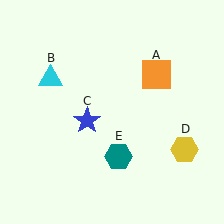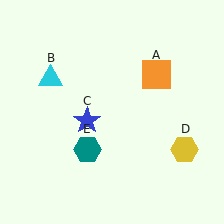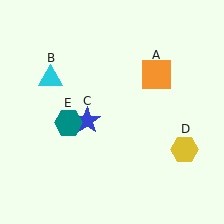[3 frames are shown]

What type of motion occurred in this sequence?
The teal hexagon (object E) rotated clockwise around the center of the scene.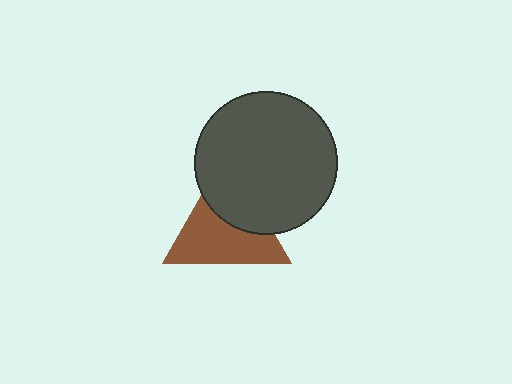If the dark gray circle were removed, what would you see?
You would see the complete brown triangle.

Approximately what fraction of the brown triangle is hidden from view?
Roughly 40% of the brown triangle is hidden behind the dark gray circle.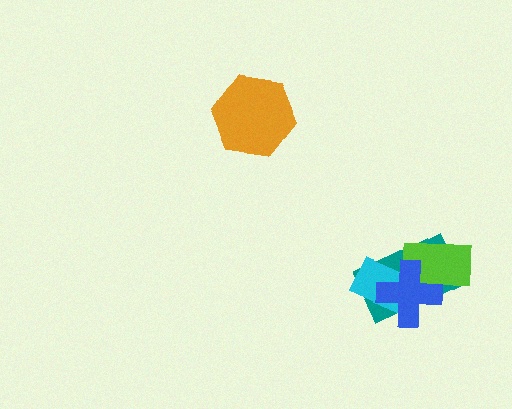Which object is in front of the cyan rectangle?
The blue cross is in front of the cyan rectangle.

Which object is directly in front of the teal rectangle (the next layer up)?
The lime rectangle is directly in front of the teal rectangle.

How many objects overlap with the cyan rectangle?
3 objects overlap with the cyan rectangle.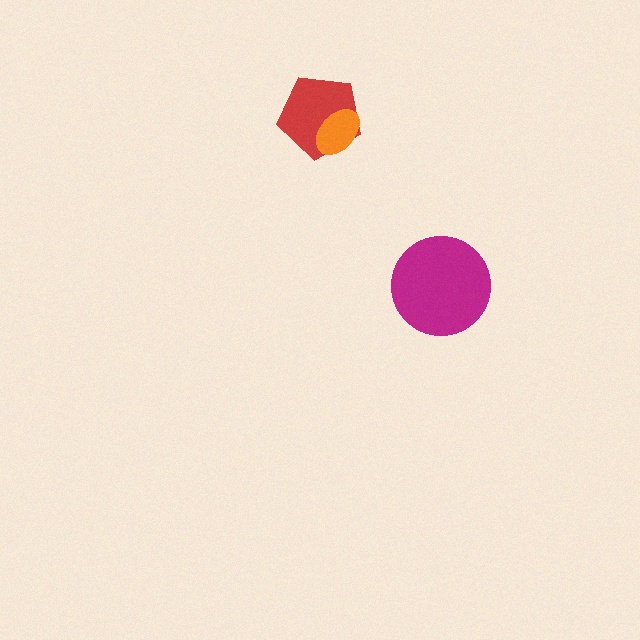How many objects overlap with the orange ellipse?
1 object overlaps with the orange ellipse.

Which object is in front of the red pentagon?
The orange ellipse is in front of the red pentagon.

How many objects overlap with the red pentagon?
1 object overlaps with the red pentagon.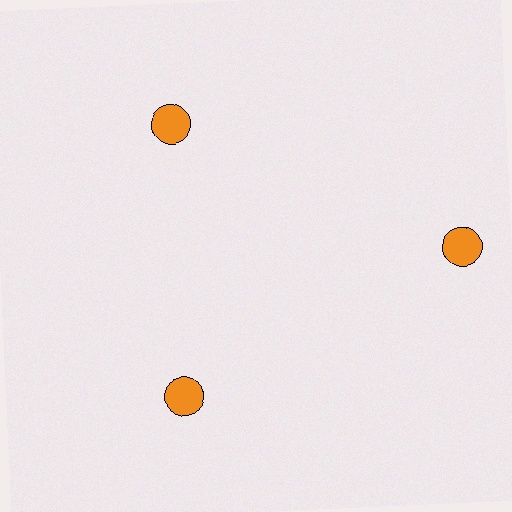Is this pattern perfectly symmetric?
No. The 3 orange circles are arranged in a ring, but one element near the 3 o'clock position is pushed outward from the center, breaking the 3-fold rotational symmetry.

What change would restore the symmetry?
The symmetry would be restored by moving it inward, back onto the ring so that all 3 circles sit at equal angles and equal distance from the center.